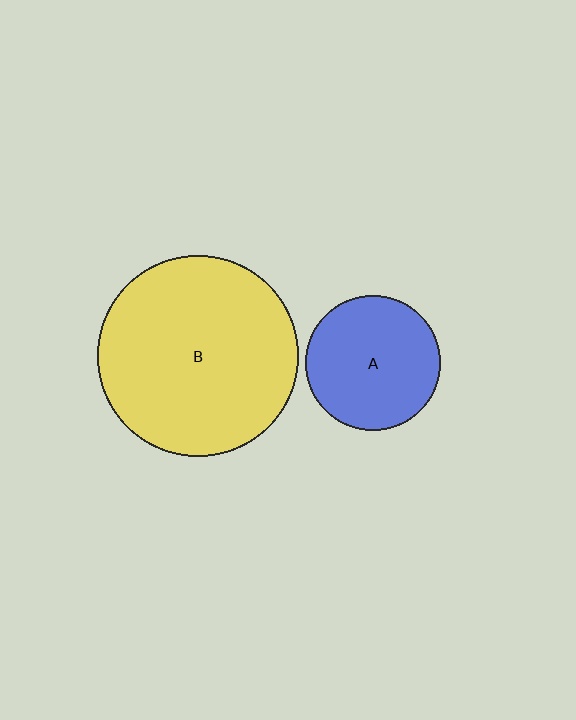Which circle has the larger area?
Circle B (yellow).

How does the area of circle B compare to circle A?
Approximately 2.2 times.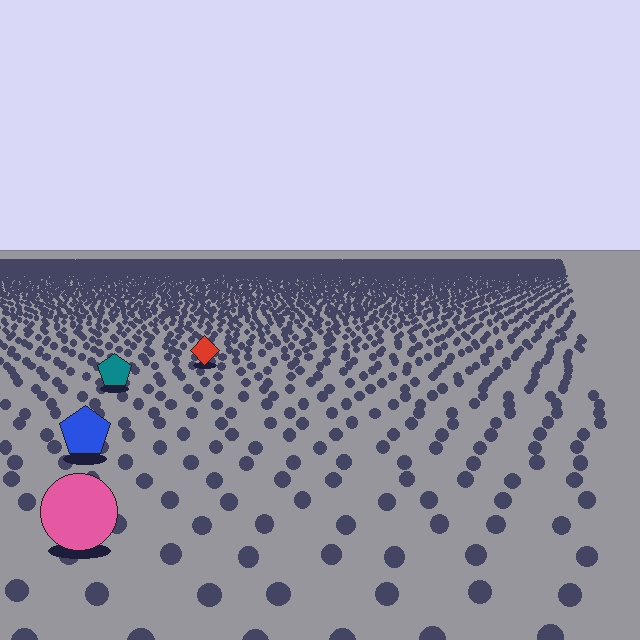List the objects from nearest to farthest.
From nearest to farthest: the pink circle, the blue pentagon, the teal pentagon, the red diamond.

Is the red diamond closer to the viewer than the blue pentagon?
No. The blue pentagon is closer — you can tell from the texture gradient: the ground texture is coarser near it.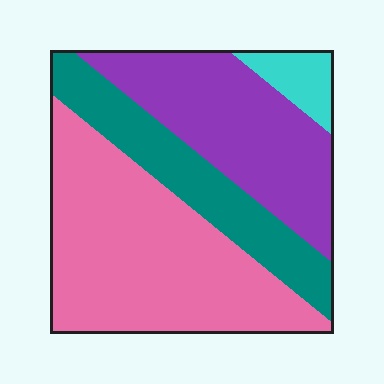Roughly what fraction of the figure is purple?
Purple covers 29% of the figure.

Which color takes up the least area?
Cyan, at roughly 5%.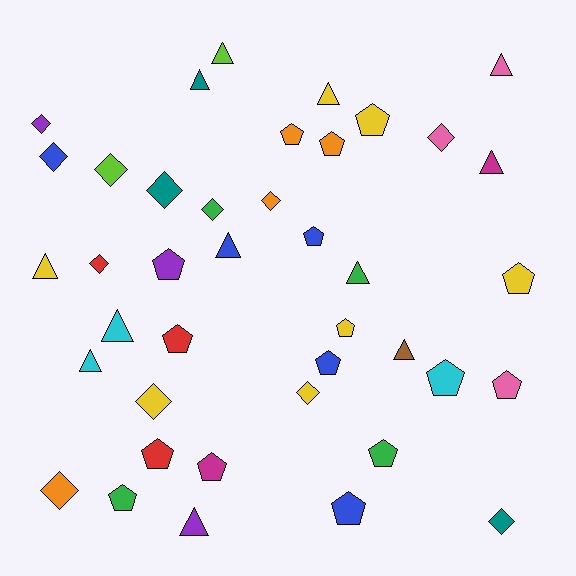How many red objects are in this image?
There are 3 red objects.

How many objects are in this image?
There are 40 objects.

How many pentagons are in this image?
There are 16 pentagons.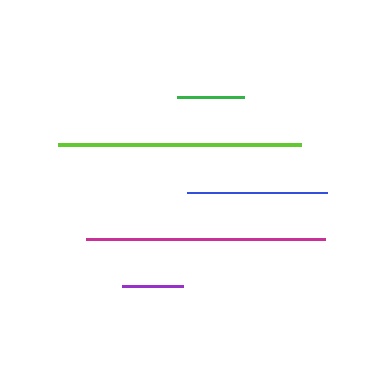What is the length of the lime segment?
The lime segment is approximately 243 pixels long.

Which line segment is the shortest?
The purple line is the shortest at approximately 60 pixels.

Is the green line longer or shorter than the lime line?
The lime line is longer than the green line.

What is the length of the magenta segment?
The magenta segment is approximately 239 pixels long.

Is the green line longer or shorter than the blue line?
The blue line is longer than the green line.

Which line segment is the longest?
The lime line is the longest at approximately 243 pixels.